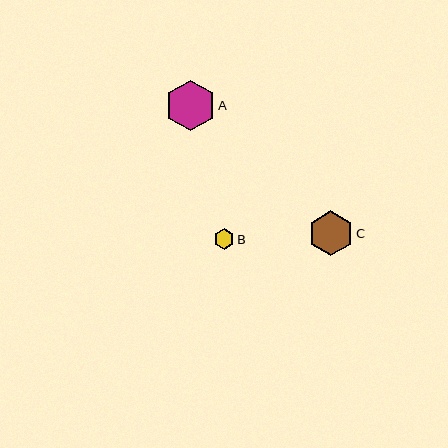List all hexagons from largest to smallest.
From largest to smallest: A, C, B.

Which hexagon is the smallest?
Hexagon B is the smallest with a size of approximately 20 pixels.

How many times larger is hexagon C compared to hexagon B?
Hexagon C is approximately 2.2 times the size of hexagon B.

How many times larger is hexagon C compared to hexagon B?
Hexagon C is approximately 2.2 times the size of hexagon B.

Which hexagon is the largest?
Hexagon A is the largest with a size of approximately 50 pixels.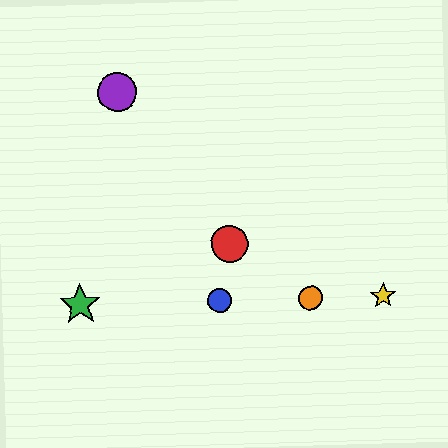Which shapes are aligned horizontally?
The blue circle, the green star, the yellow star, the orange circle are aligned horizontally.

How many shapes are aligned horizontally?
4 shapes (the blue circle, the green star, the yellow star, the orange circle) are aligned horizontally.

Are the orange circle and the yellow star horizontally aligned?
Yes, both are at y≈298.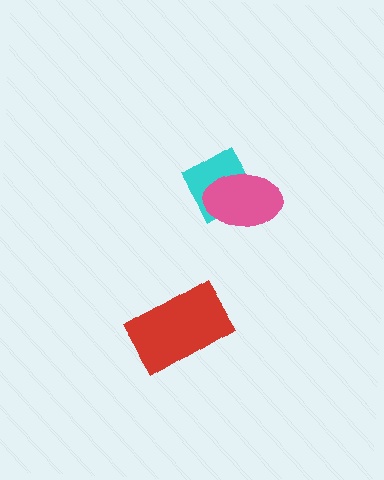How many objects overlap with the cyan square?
1 object overlaps with the cyan square.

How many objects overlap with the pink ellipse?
1 object overlaps with the pink ellipse.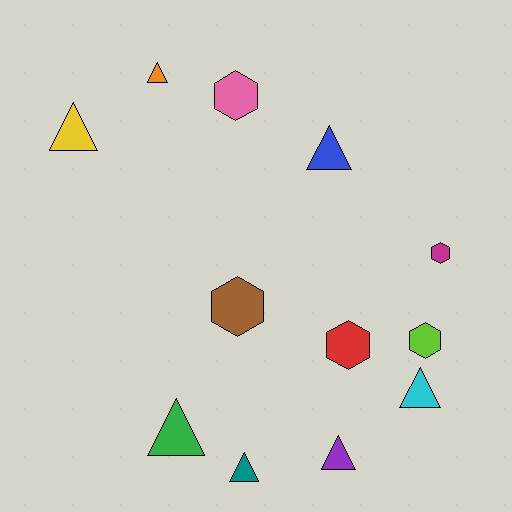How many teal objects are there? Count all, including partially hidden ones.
There is 1 teal object.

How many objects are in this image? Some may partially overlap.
There are 12 objects.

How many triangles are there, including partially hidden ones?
There are 7 triangles.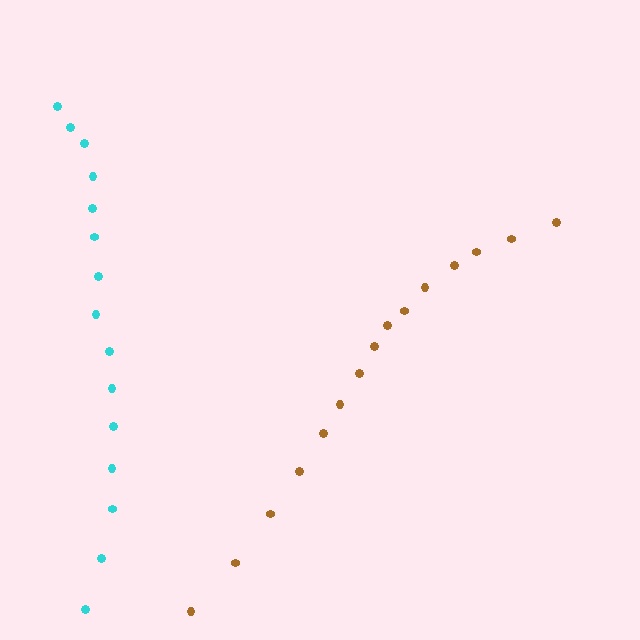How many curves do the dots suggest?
There are 2 distinct paths.